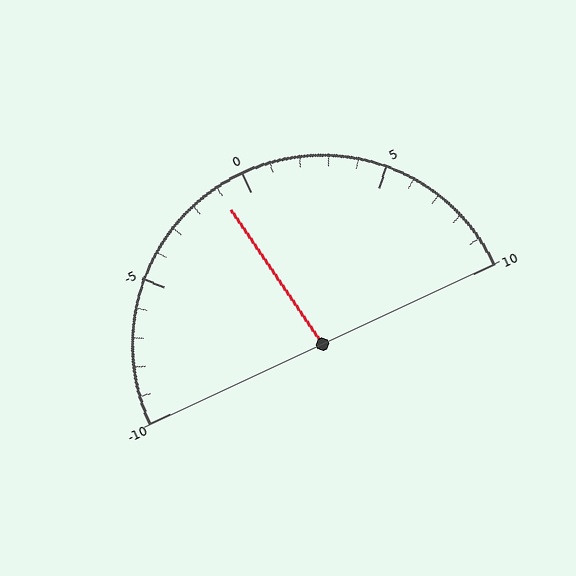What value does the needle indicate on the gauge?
The needle indicates approximately -1.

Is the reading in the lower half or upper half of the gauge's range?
The reading is in the lower half of the range (-10 to 10).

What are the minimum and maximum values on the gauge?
The gauge ranges from -10 to 10.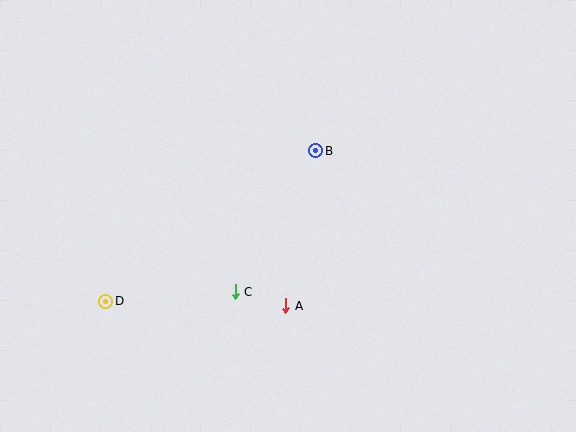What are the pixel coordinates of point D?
Point D is at (106, 301).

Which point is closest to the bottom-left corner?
Point D is closest to the bottom-left corner.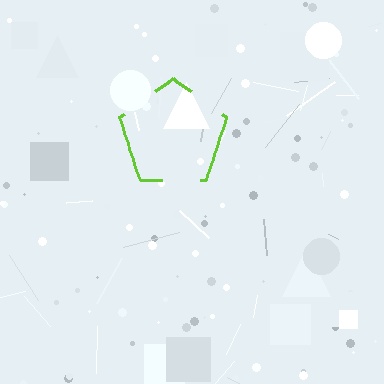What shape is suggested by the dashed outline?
The dashed outline suggests a pentagon.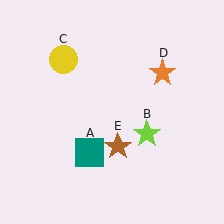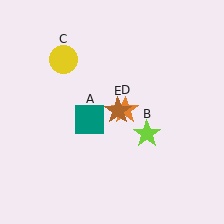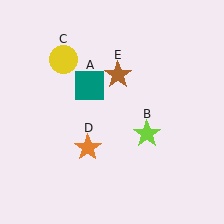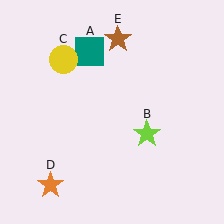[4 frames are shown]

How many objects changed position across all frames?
3 objects changed position: teal square (object A), orange star (object D), brown star (object E).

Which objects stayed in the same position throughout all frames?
Lime star (object B) and yellow circle (object C) remained stationary.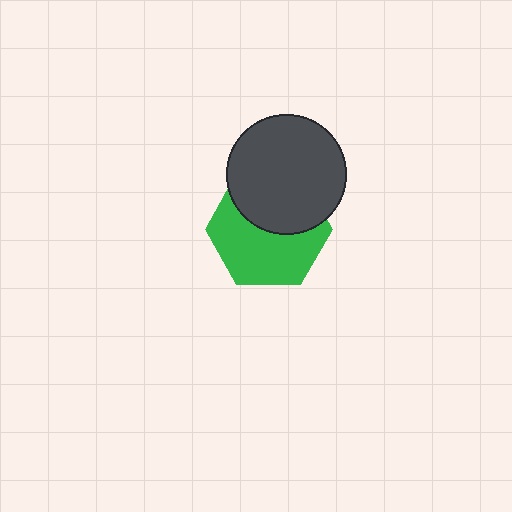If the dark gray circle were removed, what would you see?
You would see the complete green hexagon.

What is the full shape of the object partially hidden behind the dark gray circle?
The partially hidden object is a green hexagon.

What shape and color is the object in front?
The object in front is a dark gray circle.